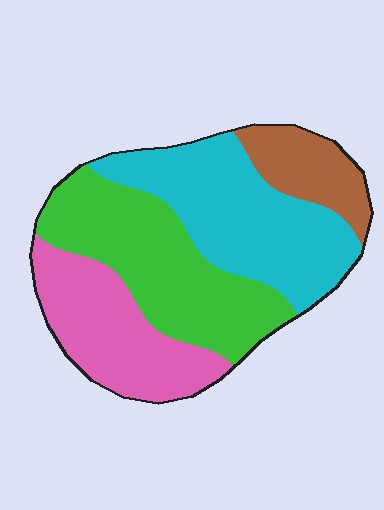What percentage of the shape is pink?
Pink takes up about one quarter (1/4) of the shape.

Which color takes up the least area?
Brown, at roughly 10%.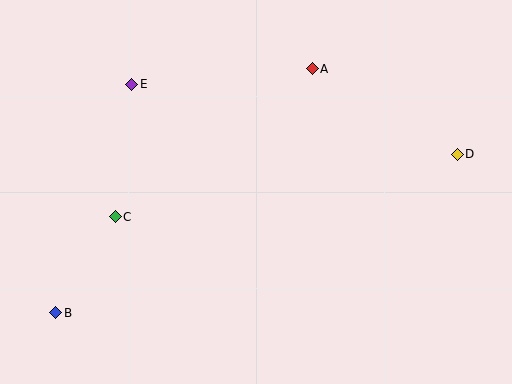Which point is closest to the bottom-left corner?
Point B is closest to the bottom-left corner.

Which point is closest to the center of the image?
Point A at (312, 69) is closest to the center.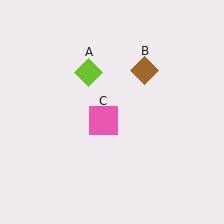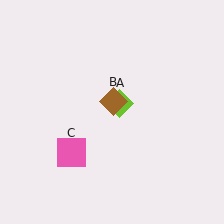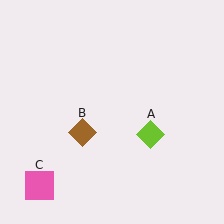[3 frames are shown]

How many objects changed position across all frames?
3 objects changed position: lime diamond (object A), brown diamond (object B), pink square (object C).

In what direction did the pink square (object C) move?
The pink square (object C) moved down and to the left.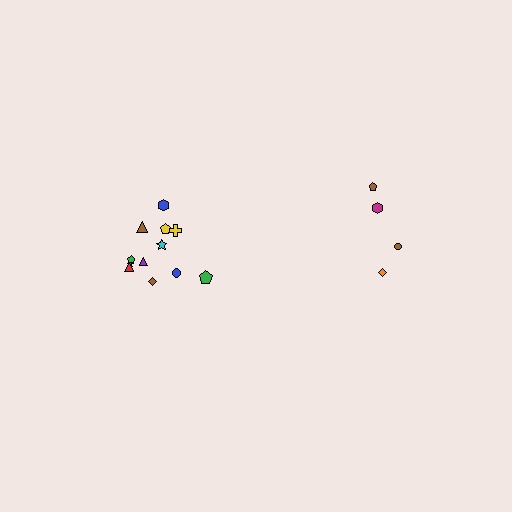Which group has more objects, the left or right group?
The left group.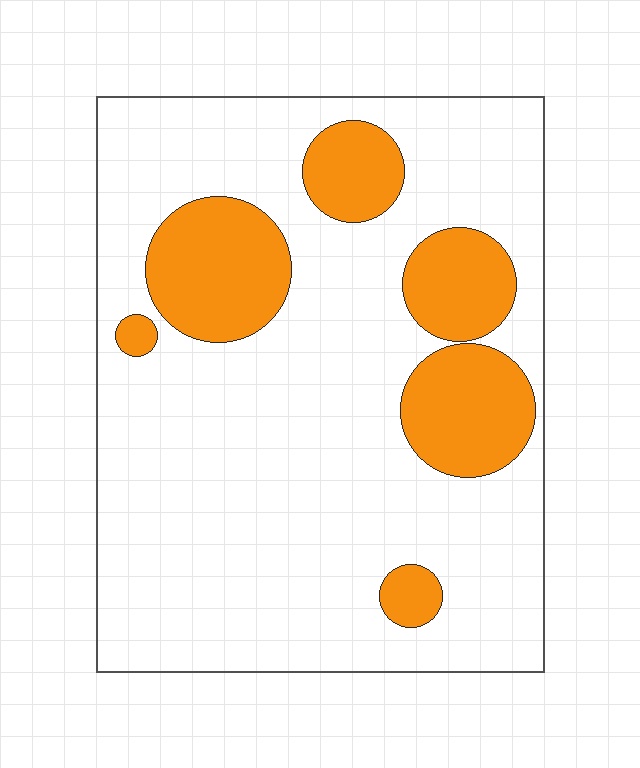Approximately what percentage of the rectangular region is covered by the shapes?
Approximately 20%.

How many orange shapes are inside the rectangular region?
6.